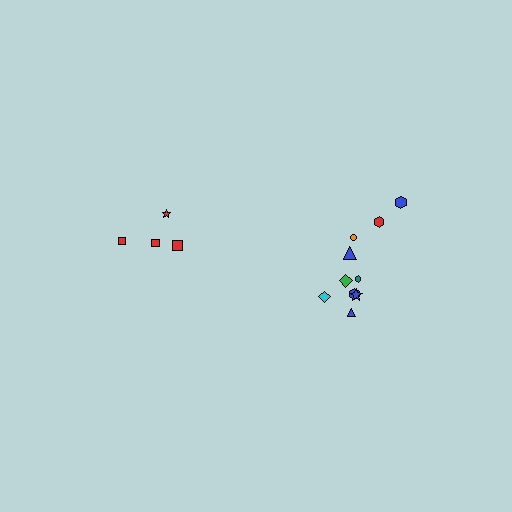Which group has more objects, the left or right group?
The right group.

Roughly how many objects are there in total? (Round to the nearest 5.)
Roughly 15 objects in total.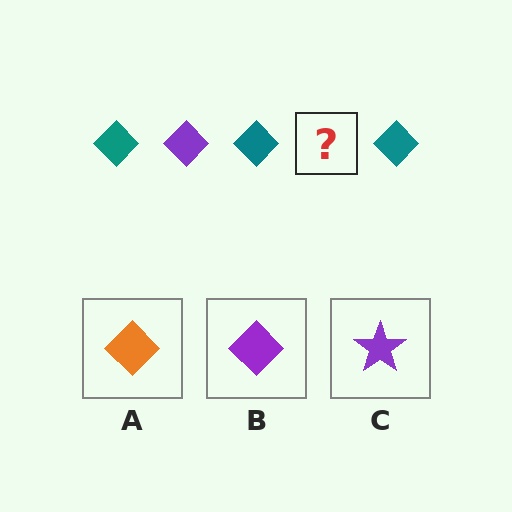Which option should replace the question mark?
Option B.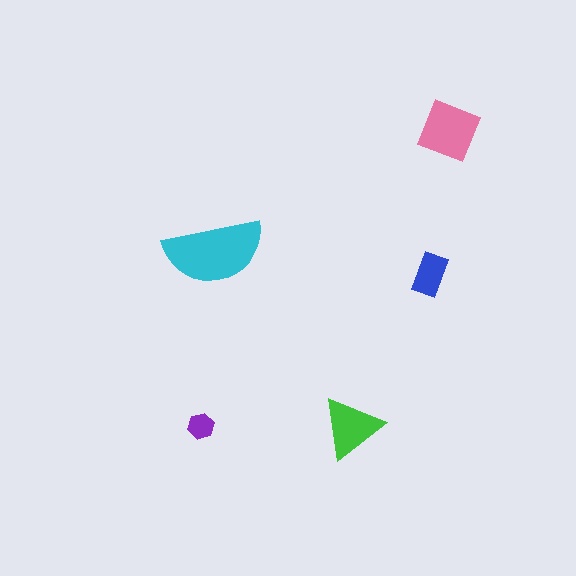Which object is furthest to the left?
The purple hexagon is leftmost.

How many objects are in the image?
There are 5 objects in the image.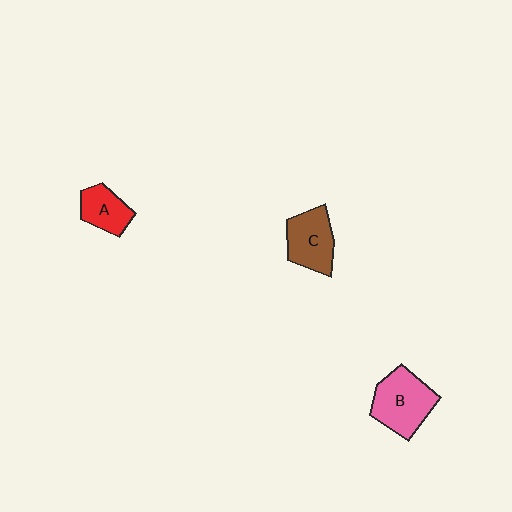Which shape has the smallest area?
Shape A (red).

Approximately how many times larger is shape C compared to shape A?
Approximately 1.3 times.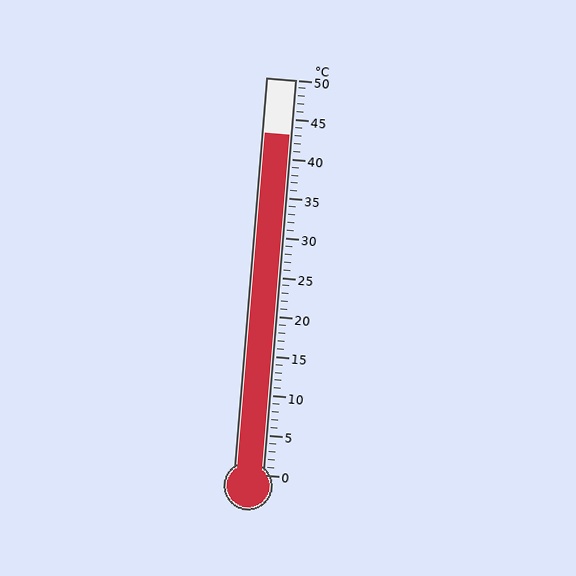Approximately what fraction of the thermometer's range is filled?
The thermometer is filled to approximately 85% of its range.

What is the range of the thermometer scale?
The thermometer scale ranges from 0°C to 50°C.